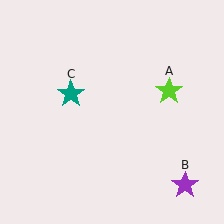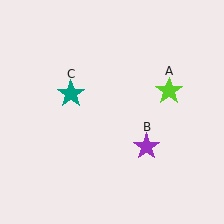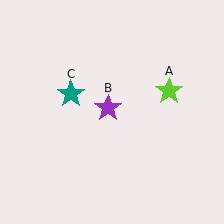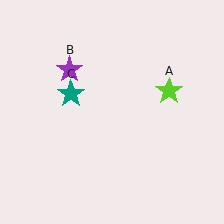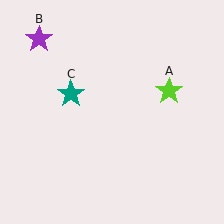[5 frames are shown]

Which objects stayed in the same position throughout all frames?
Lime star (object A) and teal star (object C) remained stationary.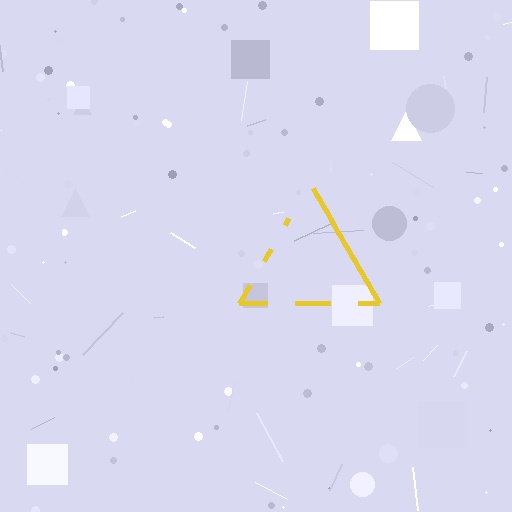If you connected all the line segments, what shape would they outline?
They would outline a triangle.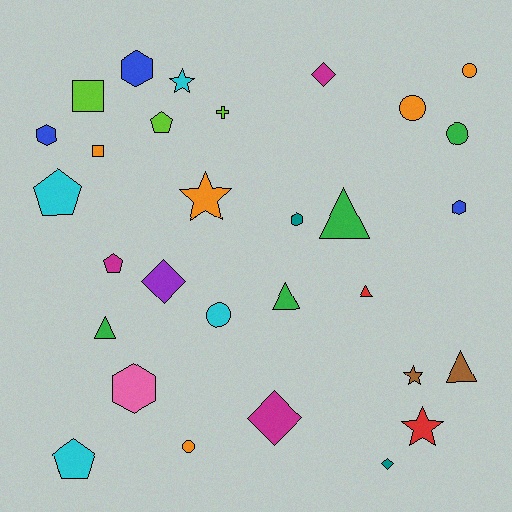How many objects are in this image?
There are 30 objects.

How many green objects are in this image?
There are 4 green objects.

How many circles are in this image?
There are 5 circles.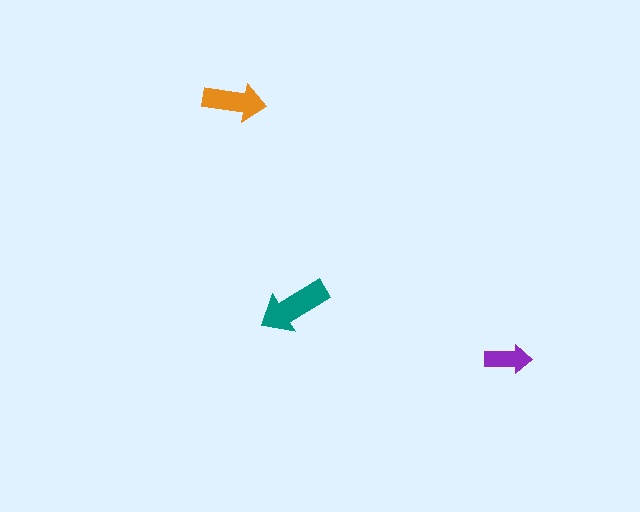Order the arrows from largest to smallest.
the teal one, the orange one, the purple one.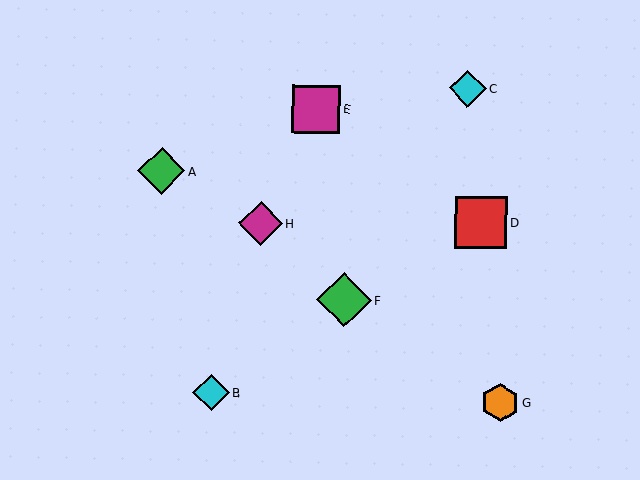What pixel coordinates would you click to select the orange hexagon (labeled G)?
Click at (500, 403) to select the orange hexagon G.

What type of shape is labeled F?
Shape F is a green diamond.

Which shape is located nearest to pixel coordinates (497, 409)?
The orange hexagon (labeled G) at (500, 403) is nearest to that location.